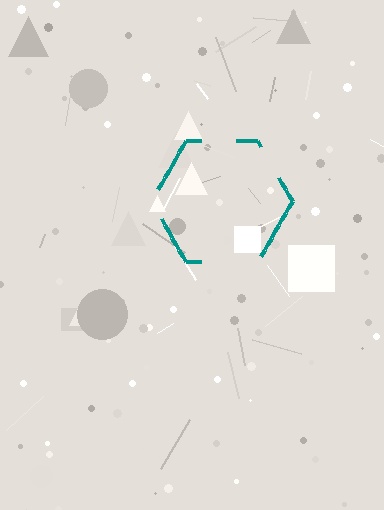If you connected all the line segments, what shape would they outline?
They would outline a hexagon.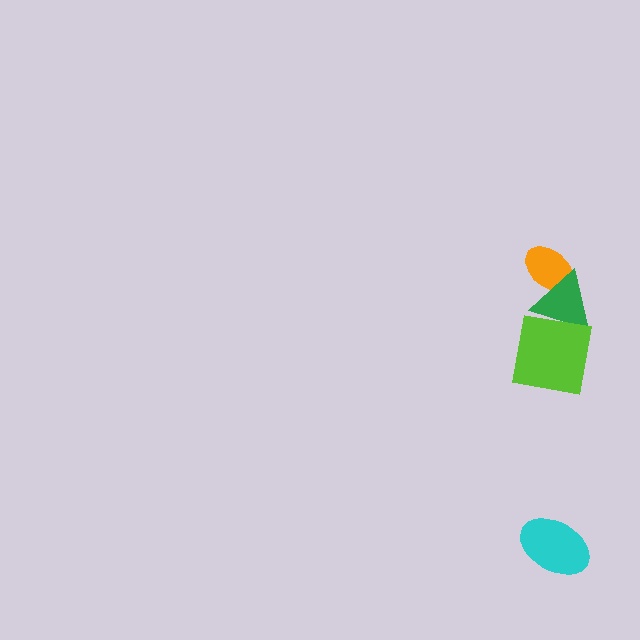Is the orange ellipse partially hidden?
Yes, it is partially covered by another shape.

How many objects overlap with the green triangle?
2 objects overlap with the green triangle.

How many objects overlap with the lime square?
1 object overlaps with the lime square.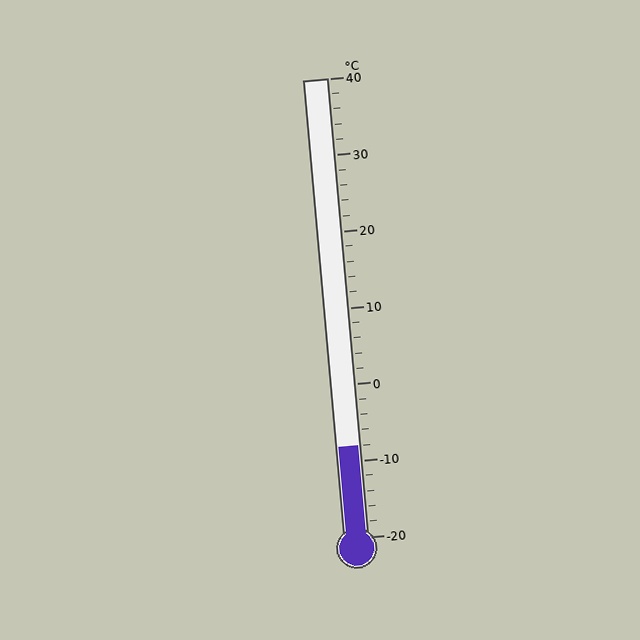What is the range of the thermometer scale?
The thermometer scale ranges from -20°C to 40°C.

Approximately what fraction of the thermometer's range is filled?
The thermometer is filled to approximately 20% of its range.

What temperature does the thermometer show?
The thermometer shows approximately -8°C.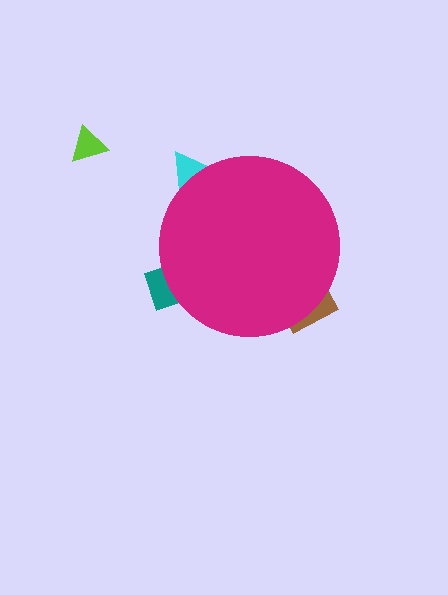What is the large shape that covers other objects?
A magenta circle.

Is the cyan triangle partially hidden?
Yes, the cyan triangle is partially hidden behind the magenta circle.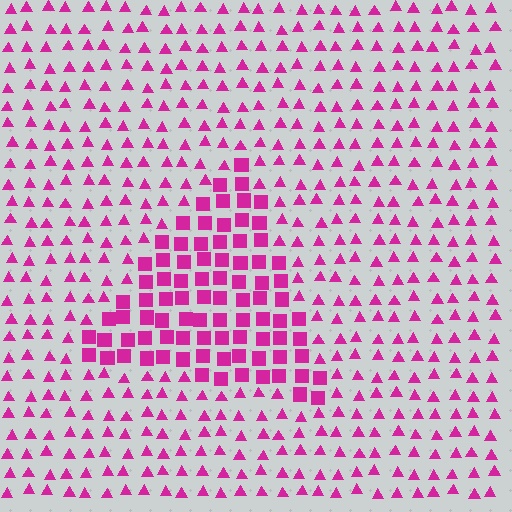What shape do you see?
I see a triangle.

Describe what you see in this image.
The image is filled with small magenta elements arranged in a uniform grid. A triangle-shaped region contains squares, while the surrounding area contains triangles. The boundary is defined purely by the change in element shape.